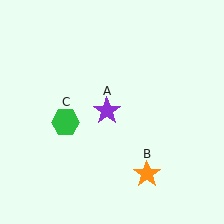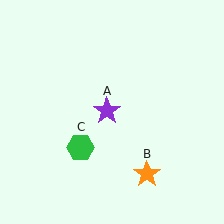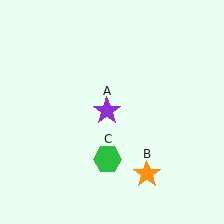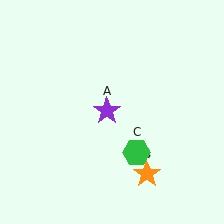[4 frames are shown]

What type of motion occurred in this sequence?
The green hexagon (object C) rotated counterclockwise around the center of the scene.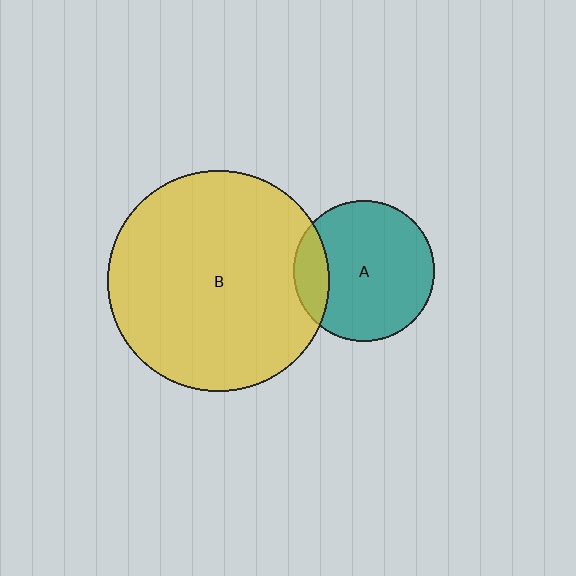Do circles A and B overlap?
Yes.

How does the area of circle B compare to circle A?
Approximately 2.5 times.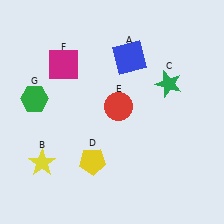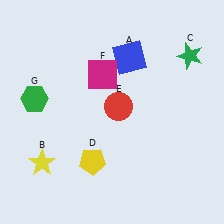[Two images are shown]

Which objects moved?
The objects that moved are: the green star (C), the magenta square (F).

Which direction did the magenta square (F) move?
The magenta square (F) moved right.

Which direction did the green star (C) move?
The green star (C) moved up.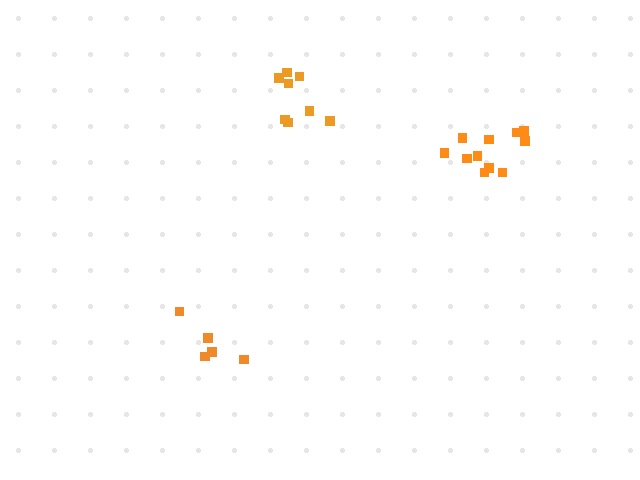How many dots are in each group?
Group 1: 11 dots, Group 2: 5 dots, Group 3: 8 dots (24 total).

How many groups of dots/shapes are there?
There are 3 groups.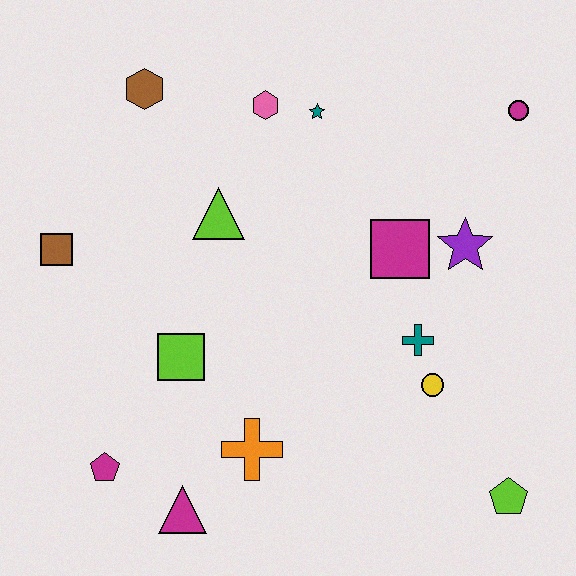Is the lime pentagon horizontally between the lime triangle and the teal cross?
No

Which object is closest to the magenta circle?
The purple star is closest to the magenta circle.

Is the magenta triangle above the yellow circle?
No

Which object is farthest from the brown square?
The lime pentagon is farthest from the brown square.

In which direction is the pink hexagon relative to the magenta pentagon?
The pink hexagon is above the magenta pentagon.